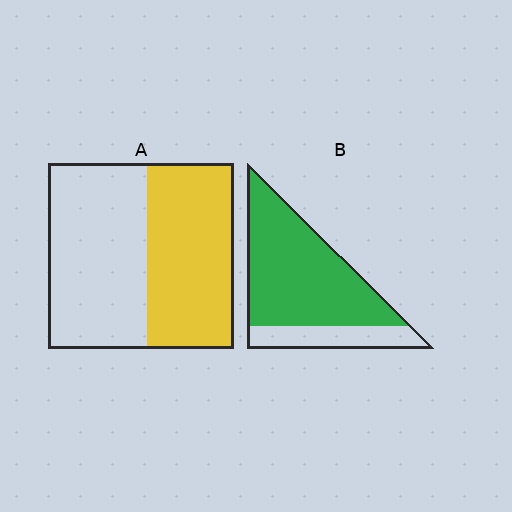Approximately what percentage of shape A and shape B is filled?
A is approximately 45% and B is approximately 75%.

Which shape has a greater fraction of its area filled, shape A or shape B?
Shape B.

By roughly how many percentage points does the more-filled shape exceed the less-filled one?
By roughly 30 percentage points (B over A).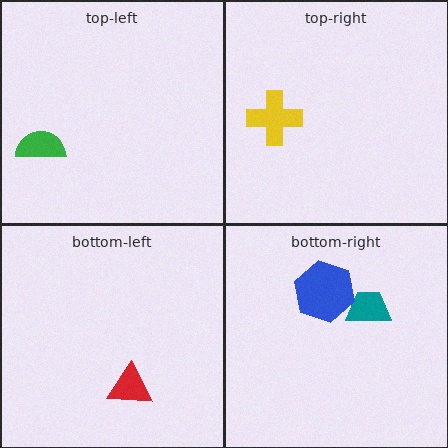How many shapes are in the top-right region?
1.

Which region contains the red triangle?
The bottom-left region.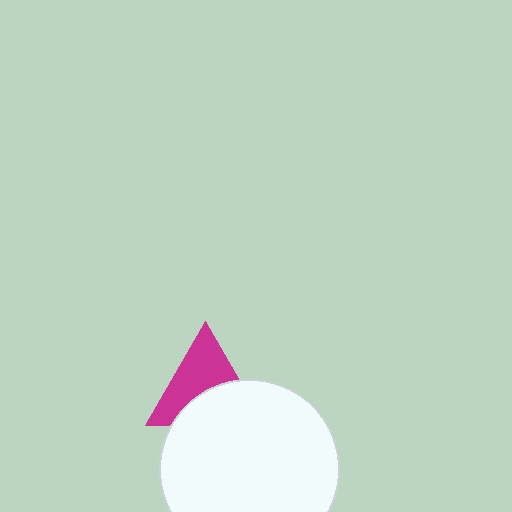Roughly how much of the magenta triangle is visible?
About half of it is visible (roughly 57%).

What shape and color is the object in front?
The object in front is a white circle.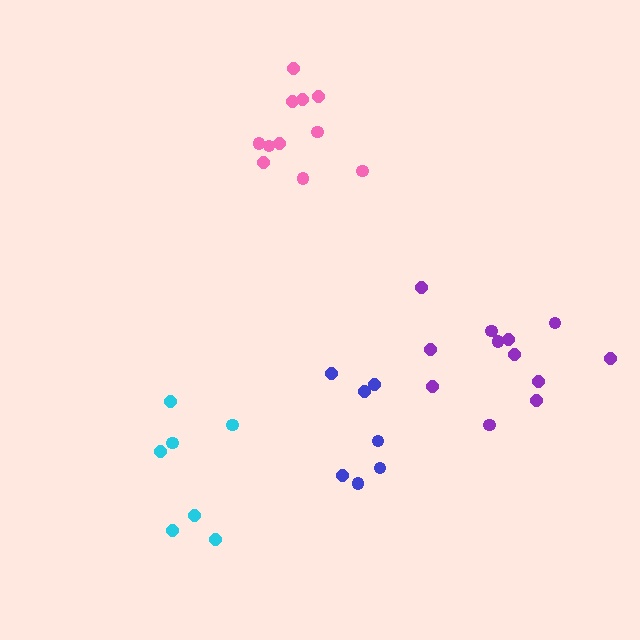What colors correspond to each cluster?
The clusters are colored: cyan, purple, blue, pink.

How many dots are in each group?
Group 1: 7 dots, Group 2: 12 dots, Group 3: 7 dots, Group 4: 11 dots (37 total).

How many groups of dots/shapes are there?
There are 4 groups.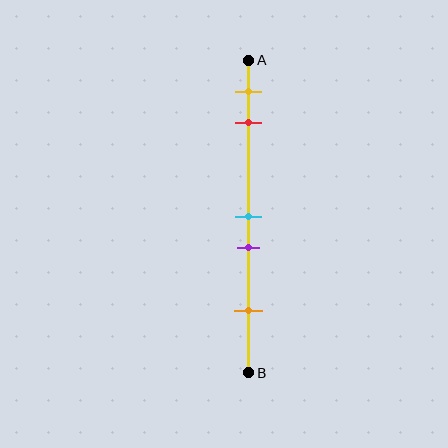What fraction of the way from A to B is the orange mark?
The orange mark is approximately 80% (0.8) of the way from A to B.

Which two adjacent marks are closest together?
The cyan and purple marks are the closest adjacent pair.